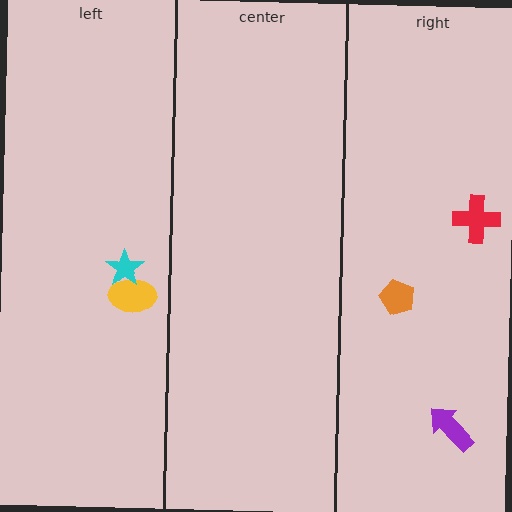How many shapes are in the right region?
3.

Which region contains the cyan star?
The left region.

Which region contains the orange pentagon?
The right region.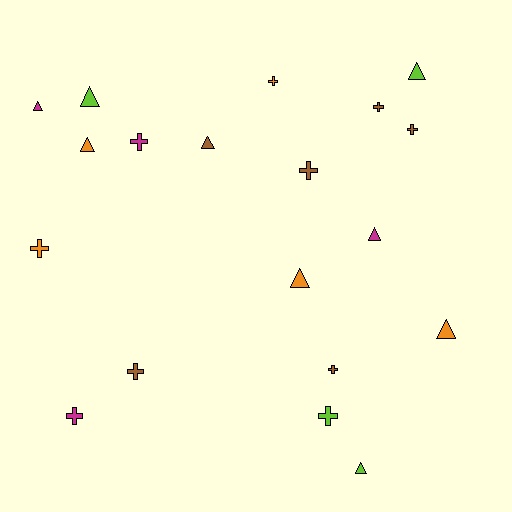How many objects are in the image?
There are 19 objects.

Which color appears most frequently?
Brown, with 6 objects.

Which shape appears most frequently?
Cross, with 10 objects.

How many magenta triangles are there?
There are 2 magenta triangles.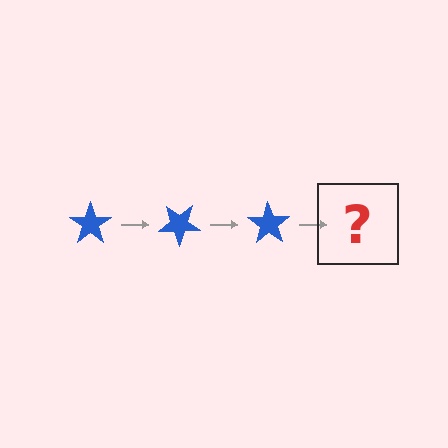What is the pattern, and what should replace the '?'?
The pattern is that the star rotates 35 degrees each step. The '?' should be a blue star rotated 105 degrees.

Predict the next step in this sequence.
The next step is a blue star rotated 105 degrees.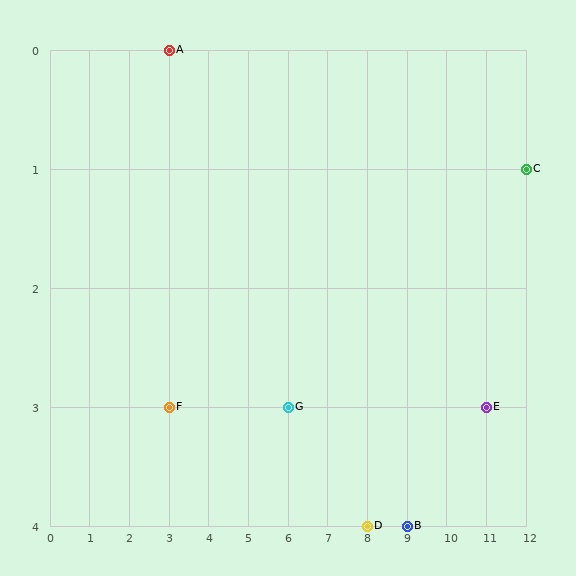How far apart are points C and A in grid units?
Points C and A are 9 columns and 1 row apart (about 9.1 grid units diagonally).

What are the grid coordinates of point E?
Point E is at grid coordinates (11, 3).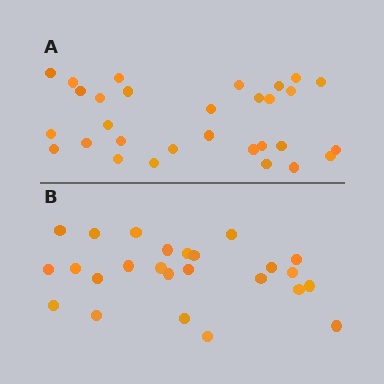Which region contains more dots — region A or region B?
Region A (the top region) has more dots.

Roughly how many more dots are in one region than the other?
Region A has about 5 more dots than region B.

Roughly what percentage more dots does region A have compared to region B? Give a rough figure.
About 20% more.